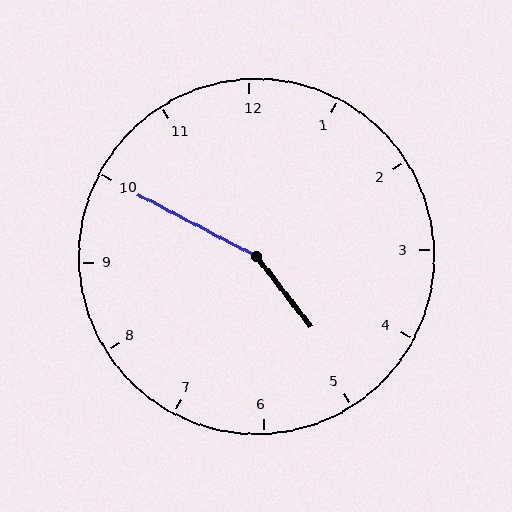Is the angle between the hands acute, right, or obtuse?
It is obtuse.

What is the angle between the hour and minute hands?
Approximately 155 degrees.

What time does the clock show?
4:50.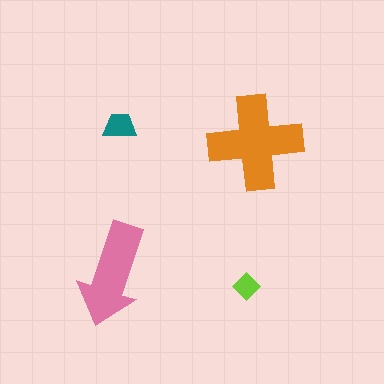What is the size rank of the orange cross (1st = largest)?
1st.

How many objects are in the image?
There are 4 objects in the image.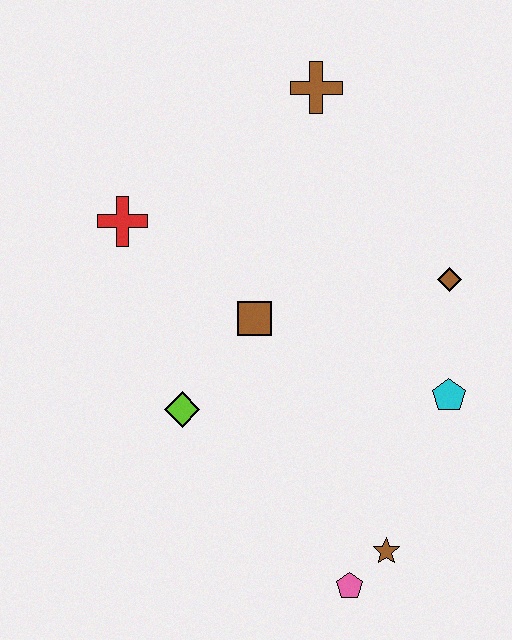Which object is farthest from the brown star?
The brown cross is farthest from the brown star.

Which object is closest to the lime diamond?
The brown square is closest to the lime diamond.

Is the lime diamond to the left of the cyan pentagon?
Yes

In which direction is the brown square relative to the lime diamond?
The brown square is above the lime diamond.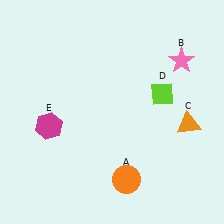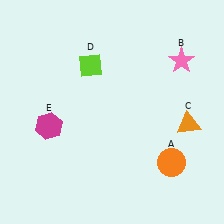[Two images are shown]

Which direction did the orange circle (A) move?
The orange circle (A) moved right.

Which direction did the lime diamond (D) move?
The lime diamond (D) moved left.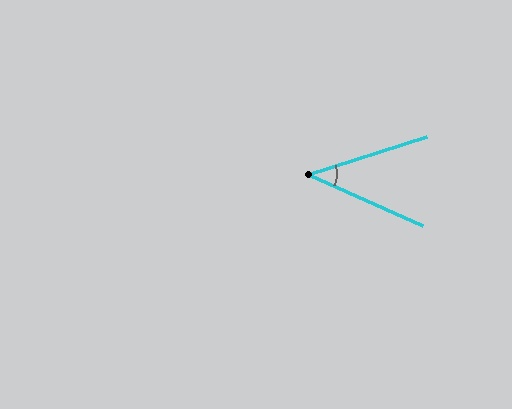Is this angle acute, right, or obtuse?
It is acute.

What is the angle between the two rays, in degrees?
Approximately 42 degrees.